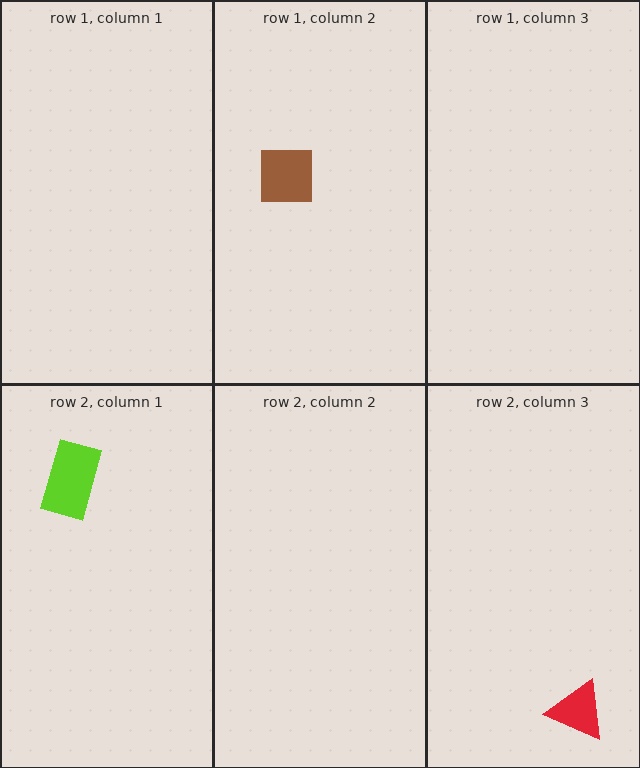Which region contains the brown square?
The row 1, column 2 region.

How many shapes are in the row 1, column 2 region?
1.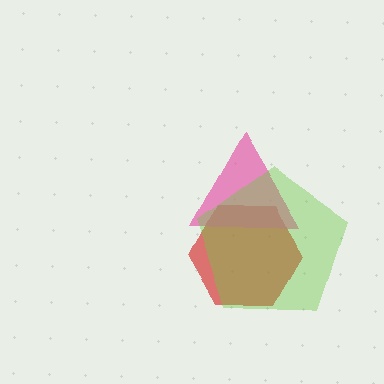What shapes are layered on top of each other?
The layered shapes are: a red hexagon, a pink triangle, a lime pentagon.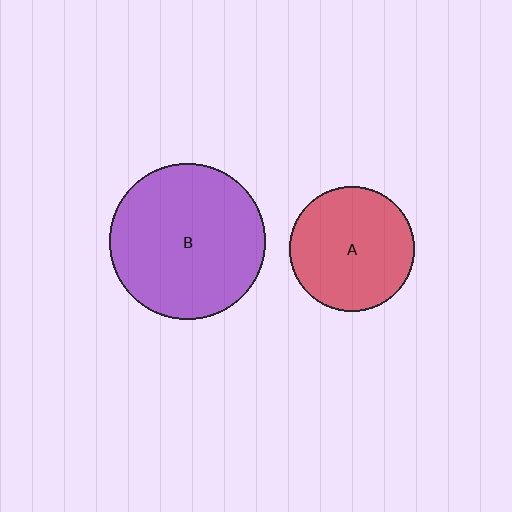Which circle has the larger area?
Circle B (purple).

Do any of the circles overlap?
No, none of the circles overlap.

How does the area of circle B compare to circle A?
Approximately 1.5 times.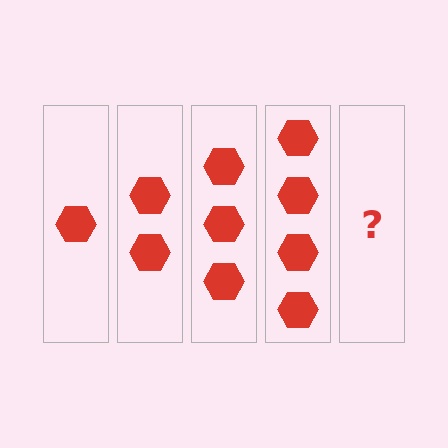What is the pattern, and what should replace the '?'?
The pattern is that each step adds one more hexagon. The '?' should be 5 hexagons.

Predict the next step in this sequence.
The next step is 5 hexagons.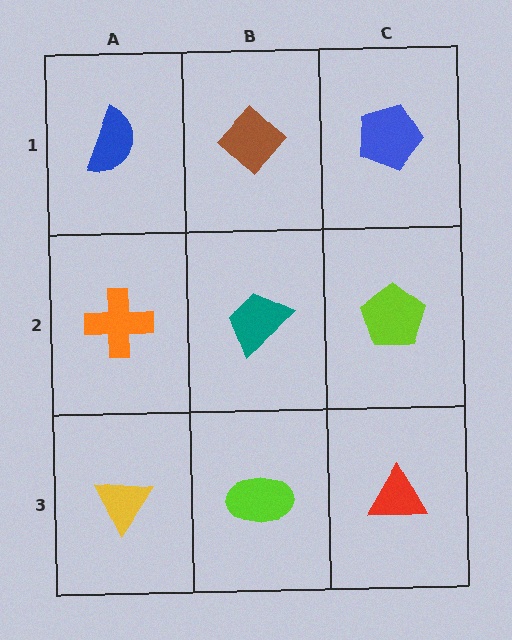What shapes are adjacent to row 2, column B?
A brown diamond (row 1, column B), a lime ellipse (row 3, column B), an orange cross (row 2, column A), a lime pentagon (row 2, column C).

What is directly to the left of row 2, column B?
An orange cross.